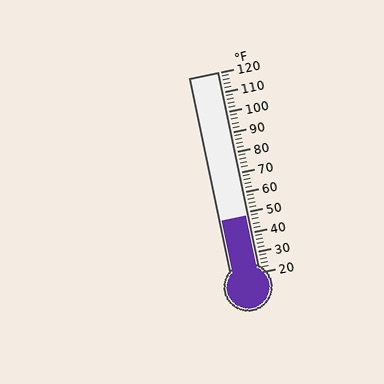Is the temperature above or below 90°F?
The temperature is below 90°F.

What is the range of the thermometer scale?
The thermometer scale ranges from 20°F to 120°F.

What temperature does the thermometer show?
The thermometer shows approximately 48°F.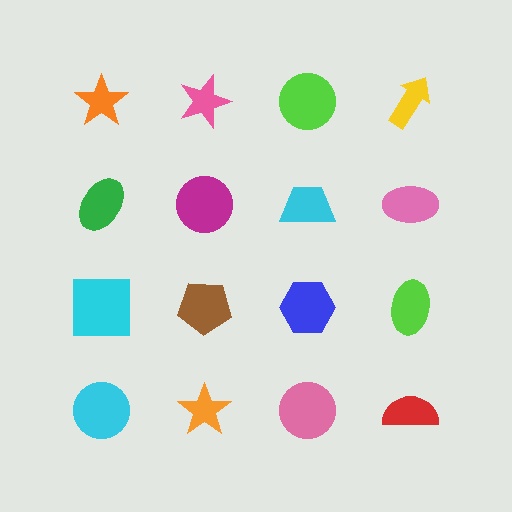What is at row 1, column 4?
A yellow arrow.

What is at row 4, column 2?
An orange star.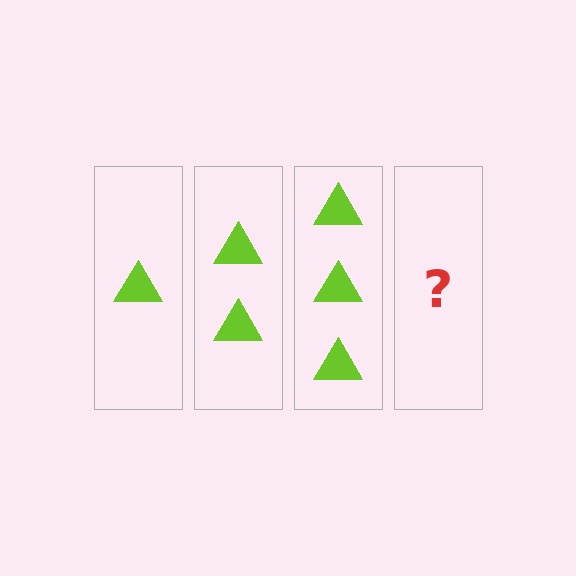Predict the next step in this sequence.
The next step is 4 triangles.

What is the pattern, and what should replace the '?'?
The pattern is that each step adds one more triangle. The '?' should be 4 triangles.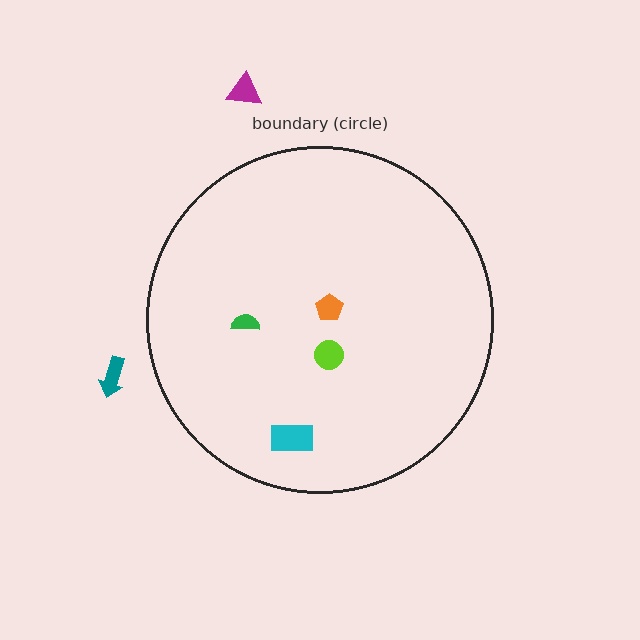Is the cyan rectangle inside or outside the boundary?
Inside.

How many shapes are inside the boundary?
4 inside, 2 outside.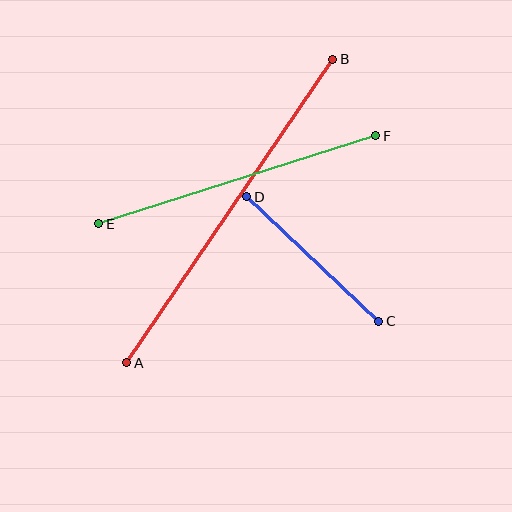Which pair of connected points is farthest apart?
Points A and B are farthest apart.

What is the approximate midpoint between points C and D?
The midpoint is at approximately (313, 259) pixels.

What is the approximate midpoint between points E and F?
The midpoint is at approximately (237, 180) pixels.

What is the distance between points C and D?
The distance is approximately 182 pixels.